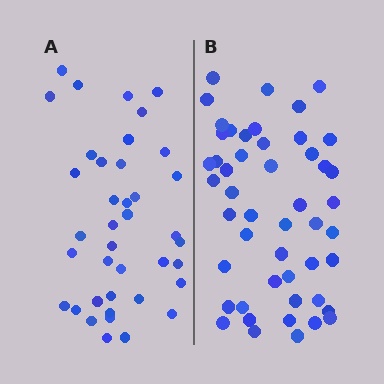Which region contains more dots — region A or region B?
Region B (the right region) has more dots.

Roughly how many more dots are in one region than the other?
Region B has roughly 10 or so more dots than region A.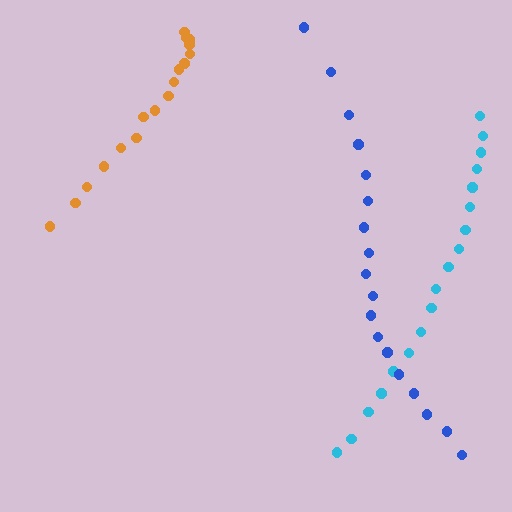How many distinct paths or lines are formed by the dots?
There are 3 distinct paths.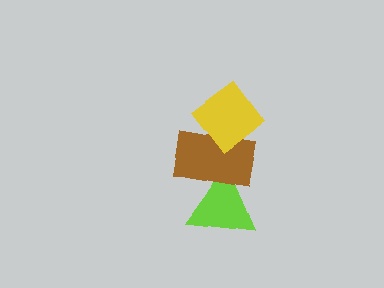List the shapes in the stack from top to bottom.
From top to bottom: the yellow diamond, the brown rectangle, the lime triangle.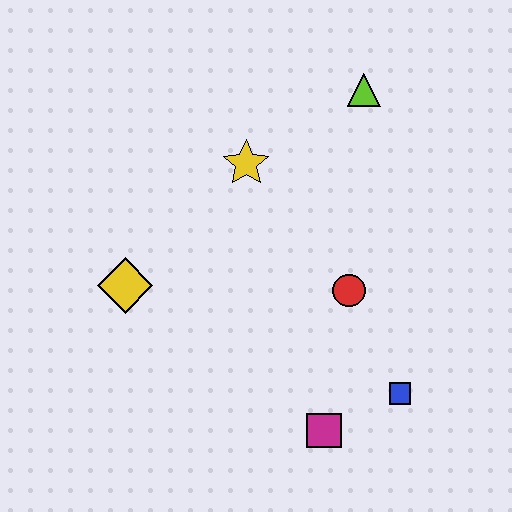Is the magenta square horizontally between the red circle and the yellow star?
Yes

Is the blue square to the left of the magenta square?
No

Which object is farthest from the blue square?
The lime triangle is farthest from the blue square.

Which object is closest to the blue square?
The magenta square is closest to the blue square.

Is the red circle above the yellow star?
No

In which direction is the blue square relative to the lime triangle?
The blue square is below the lime triangle.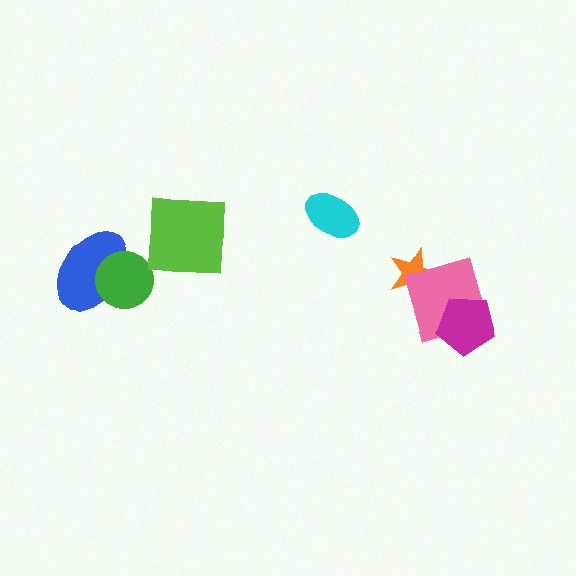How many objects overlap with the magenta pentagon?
1 object overlaps with the magenta pentagon.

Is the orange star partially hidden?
Yes, it is partially covered by another shape.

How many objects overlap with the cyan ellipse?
0 objects overlap with the cyan ellipse.